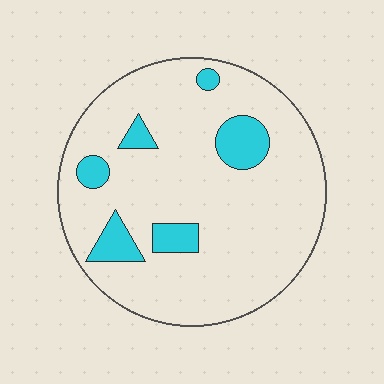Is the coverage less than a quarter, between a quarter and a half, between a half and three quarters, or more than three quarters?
Less than a quarter.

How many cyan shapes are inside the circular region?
6.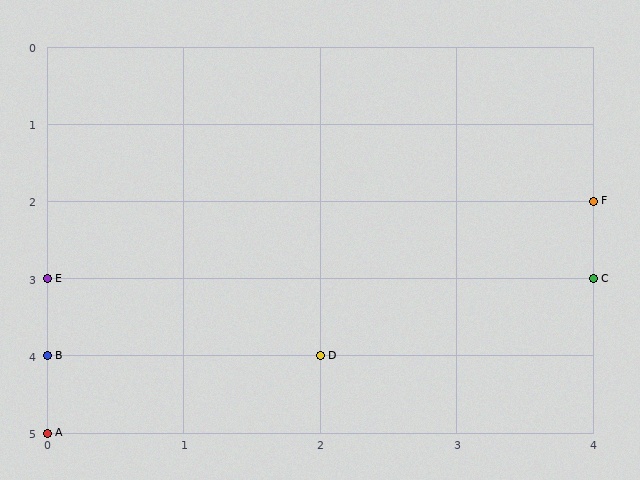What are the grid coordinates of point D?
Point D is at grid coordinates (2, 4).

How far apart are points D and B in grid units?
Points D and B are 2 columns apart.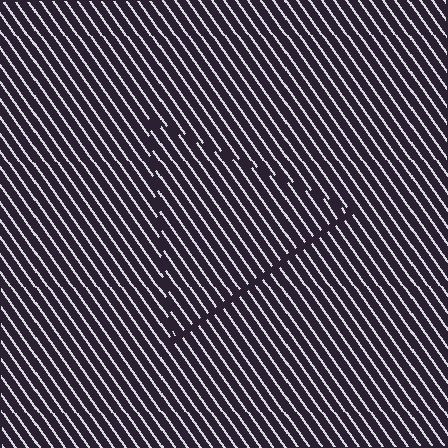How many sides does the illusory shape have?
3 sides — the line-ends trace a triangle.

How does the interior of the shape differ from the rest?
The interior of the shape contains the same grating, shifted by half a period — the contour is defined by the phase discontinuity where line-ends from the inner and outer gratings abut.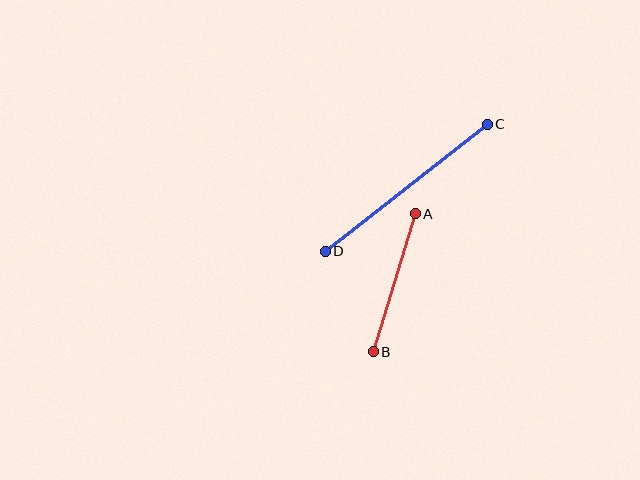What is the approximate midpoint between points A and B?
The midpoint is at approximately (394, 283) pixels.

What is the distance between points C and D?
The distance is approximately 206 pixels.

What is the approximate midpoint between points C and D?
The midpoint is at approximately (406, 188) pixels.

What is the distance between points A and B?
The distance is approximately 144 pixels.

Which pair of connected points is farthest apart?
Points C and D are farthest apart.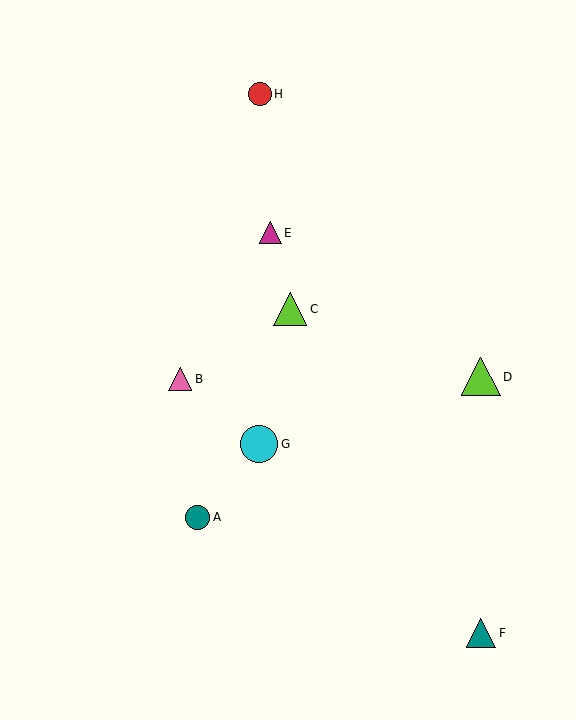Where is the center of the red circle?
The center of the red circle is at (260, 94).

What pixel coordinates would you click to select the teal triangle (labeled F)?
Click at (481, 633) to select the teal triangle F.